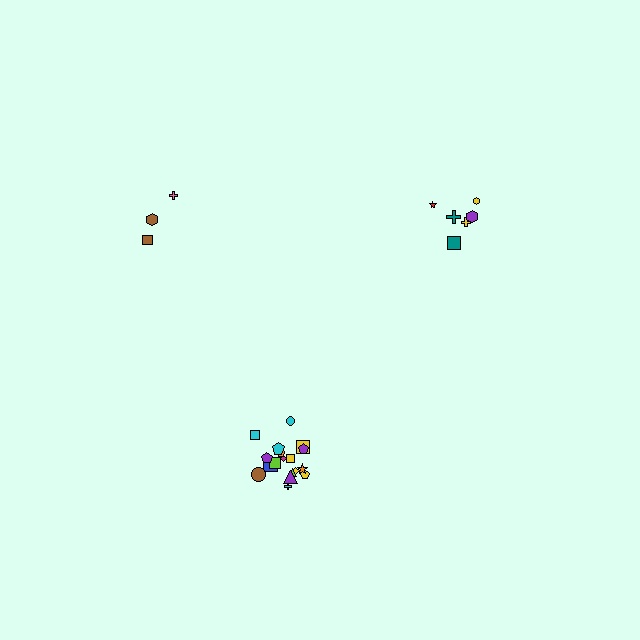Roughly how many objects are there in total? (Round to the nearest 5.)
Roughly 25 objects in total.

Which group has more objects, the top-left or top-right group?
The top-right group.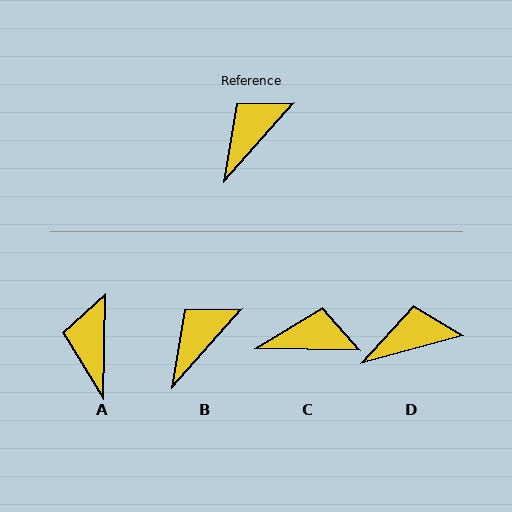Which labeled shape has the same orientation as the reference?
B.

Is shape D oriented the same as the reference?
No, it is off by about 33 degrees.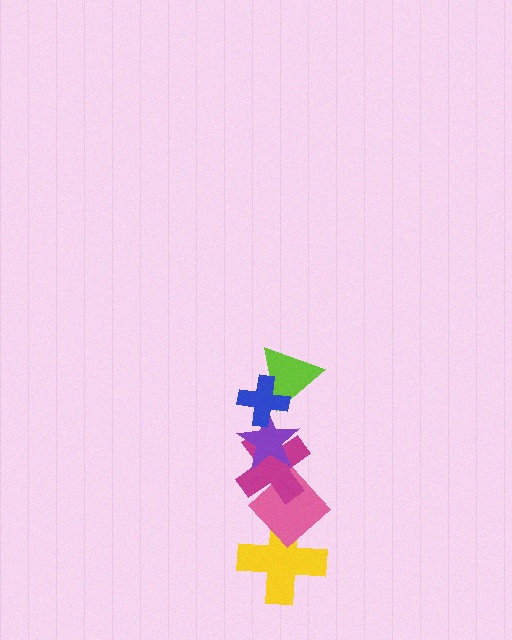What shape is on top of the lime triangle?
The blue cross is on top of the lime triangle.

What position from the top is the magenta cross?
The magenta cross is 4th from the top.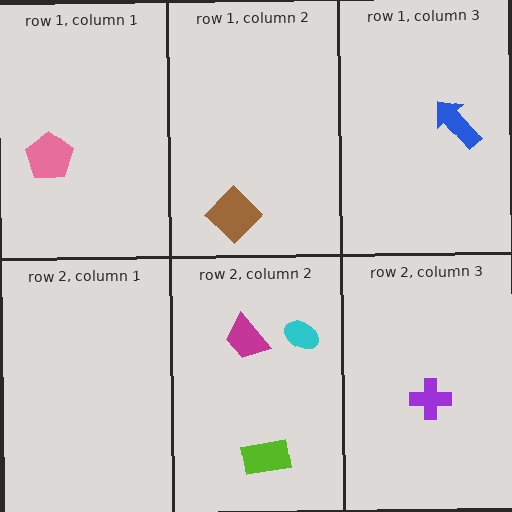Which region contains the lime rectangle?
The row 2, column 2 region.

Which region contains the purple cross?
The row 2, column 3 region.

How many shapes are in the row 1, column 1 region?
1.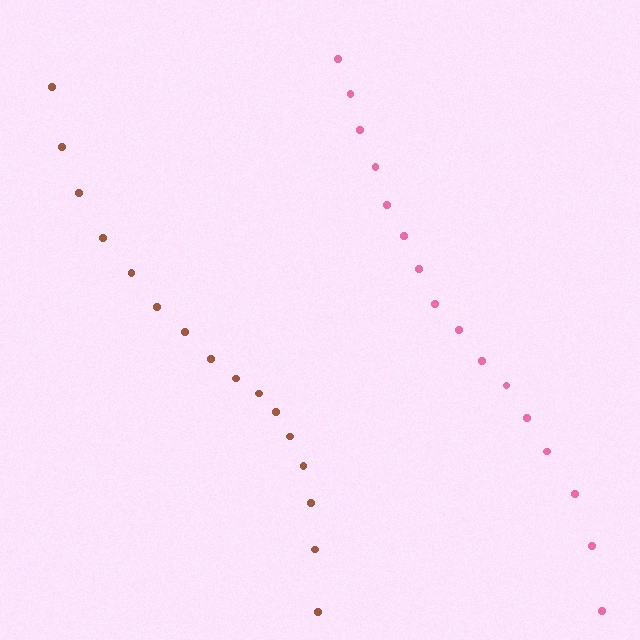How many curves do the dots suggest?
There are 2 distinct paths.